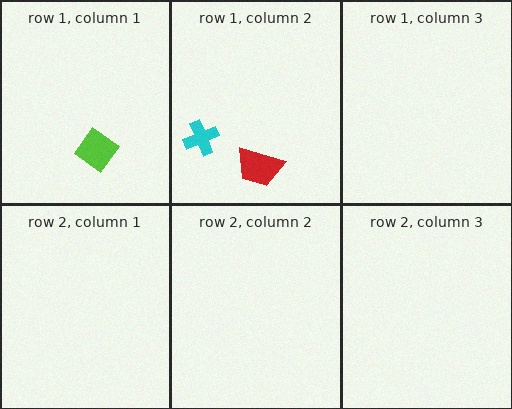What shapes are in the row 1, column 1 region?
The lime diamond.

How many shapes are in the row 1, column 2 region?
2.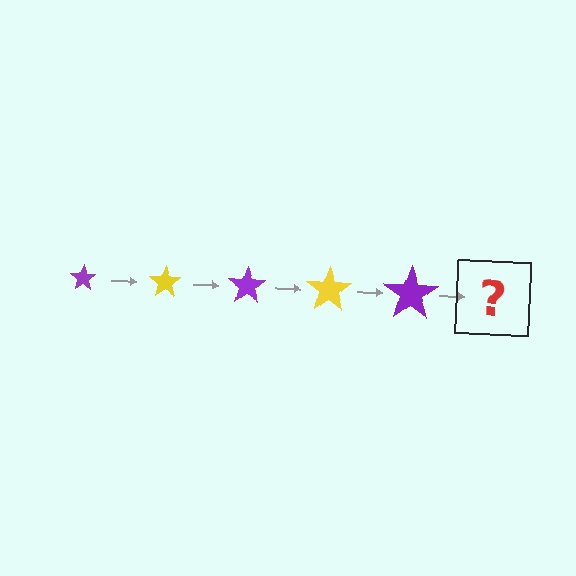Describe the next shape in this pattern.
It should be a yellow star, larger than the previous one.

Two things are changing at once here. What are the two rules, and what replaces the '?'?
The two rules are that the star grows larger each step and the color cycles through purple and yellow. The '?' should be a yellow star, larger than the previous one.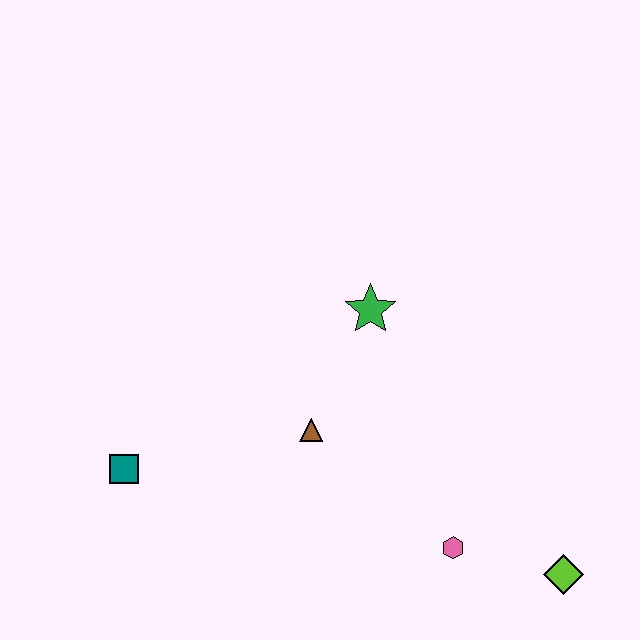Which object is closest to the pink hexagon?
The lime diamond is closest to the pink hexagon.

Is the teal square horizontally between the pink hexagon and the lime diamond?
No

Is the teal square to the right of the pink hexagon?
No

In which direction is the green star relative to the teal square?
The green star is to the right of the teal square.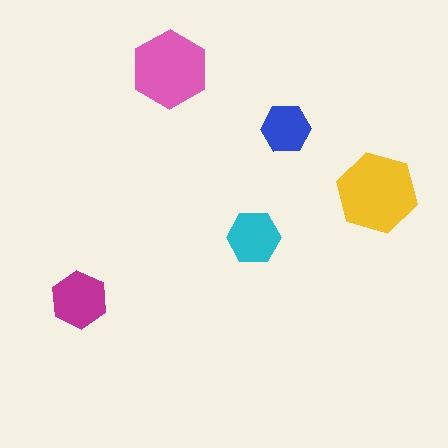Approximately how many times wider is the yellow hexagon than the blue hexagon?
About 1.5 times wider.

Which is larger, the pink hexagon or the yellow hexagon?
The yellow one.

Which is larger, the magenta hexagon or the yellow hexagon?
The yellow one.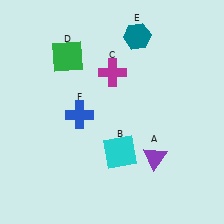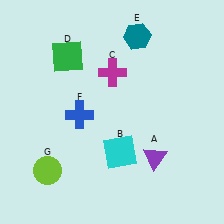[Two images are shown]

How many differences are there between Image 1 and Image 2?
There is 1 difference between the two images.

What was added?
A lime circle (G) was added in Image 2.